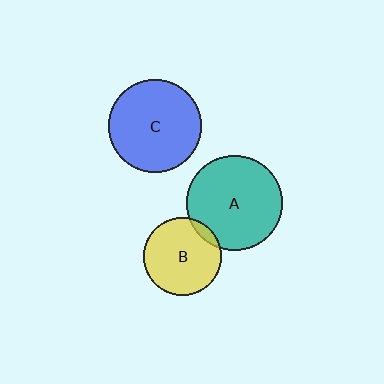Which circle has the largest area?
Circle A (teal).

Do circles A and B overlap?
Yes.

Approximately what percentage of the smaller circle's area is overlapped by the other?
Approximately 10%.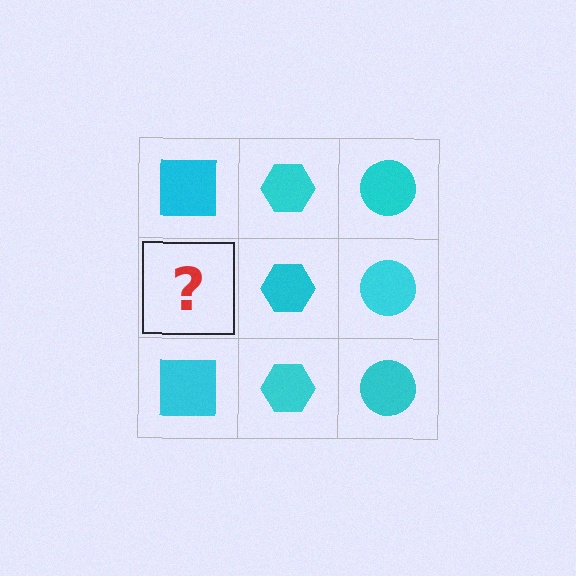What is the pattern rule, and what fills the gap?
The rule is that each column has a consistent shape. The gap should be filled with a cyan square.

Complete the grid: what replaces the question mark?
The question mark should be replaced with a cyan square.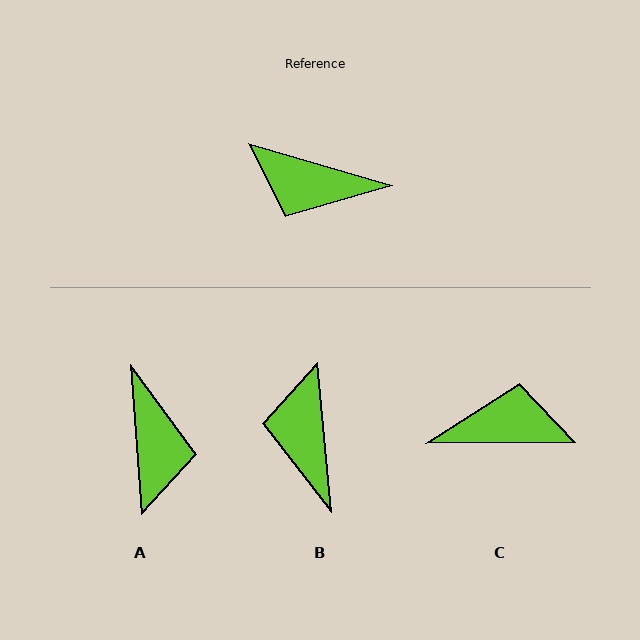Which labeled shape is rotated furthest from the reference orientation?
C, about 163 degrees away.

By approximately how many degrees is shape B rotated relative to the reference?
Approximately 68 degrees clockwise.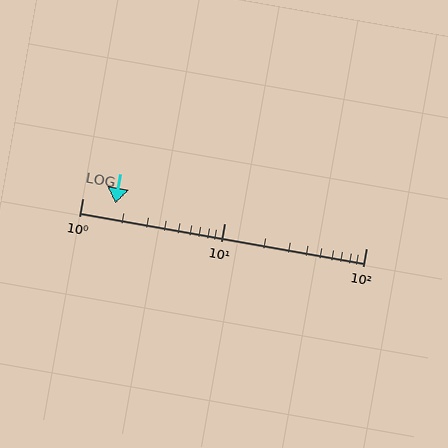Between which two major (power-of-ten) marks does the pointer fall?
The pointer is between 1 and 10.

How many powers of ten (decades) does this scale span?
The scale spans 2 decades, from 1 to 100.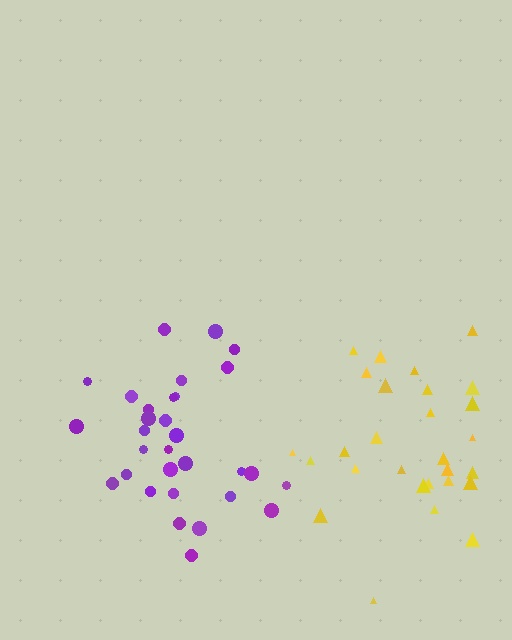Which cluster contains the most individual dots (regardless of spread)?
Purple (31).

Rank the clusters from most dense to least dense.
purple, yellow.